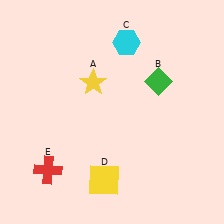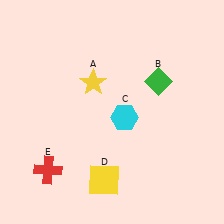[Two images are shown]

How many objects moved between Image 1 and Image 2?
1 object moved between the two images.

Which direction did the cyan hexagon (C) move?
The cyan hexagon (C) moved down.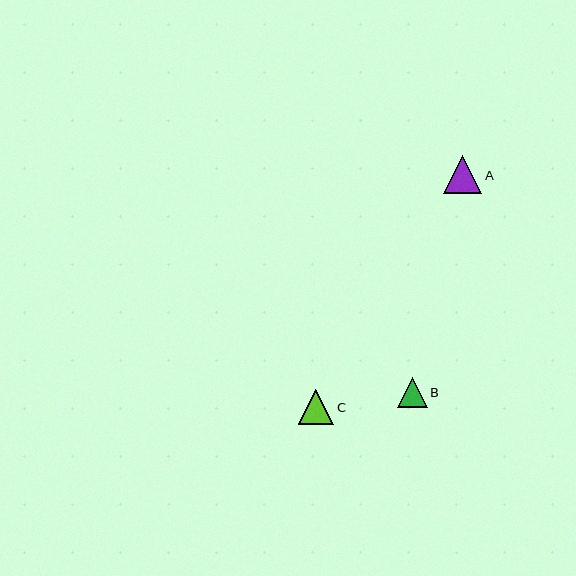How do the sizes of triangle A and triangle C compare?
Triangle A and triangle C are approximately the same size.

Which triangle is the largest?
Triangle A is the largest with a size of approximately 38 pixels.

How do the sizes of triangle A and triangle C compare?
Triangle A and triangle C are approximately the same size.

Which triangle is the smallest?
Triangle B is the smallest with a size of approximately 30 pixels.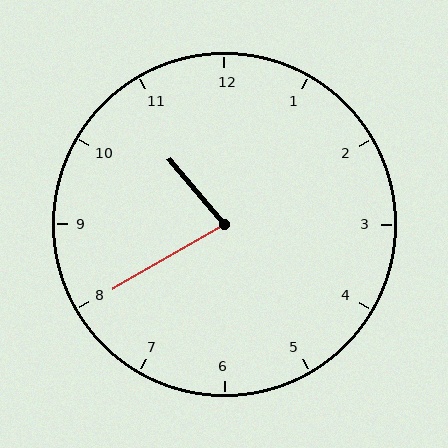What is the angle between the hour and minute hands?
Approximately 80 degrees.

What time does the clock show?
10:40.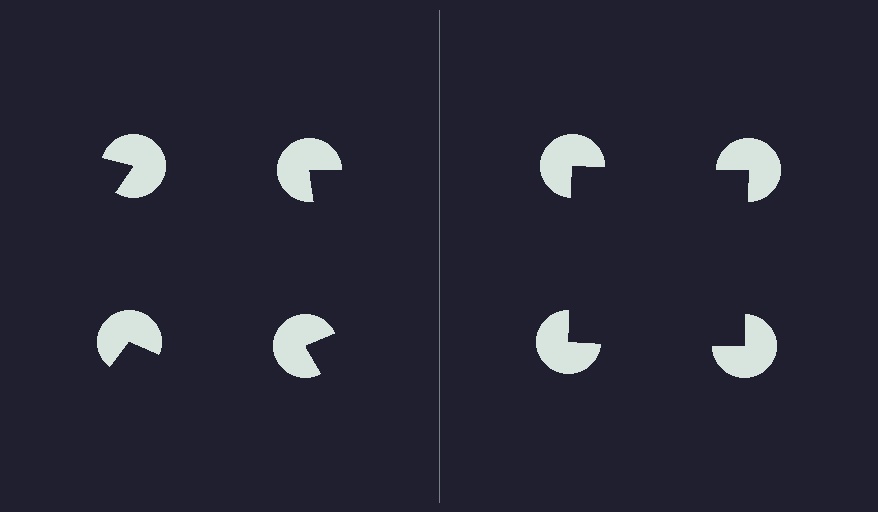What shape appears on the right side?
An illusory square.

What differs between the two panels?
The pac-man discs are positioned identically on both sides; only the wedge orientations differ. On the right they align to a square; on the left they are misaligned.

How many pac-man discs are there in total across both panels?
8 — 4 on each side.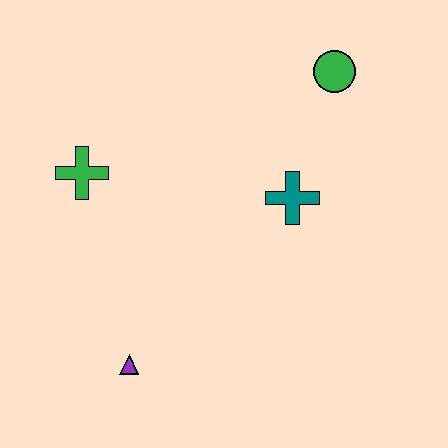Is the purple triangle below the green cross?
Yes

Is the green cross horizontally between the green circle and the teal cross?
No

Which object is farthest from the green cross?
The green circle is farthest from the green cross.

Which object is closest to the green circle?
The teal cross is closest to the green circle.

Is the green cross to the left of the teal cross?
Yes